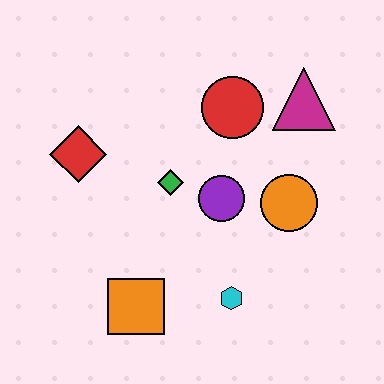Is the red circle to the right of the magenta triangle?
No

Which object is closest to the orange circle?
The purple circle is closest to the orange circle.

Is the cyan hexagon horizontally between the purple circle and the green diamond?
No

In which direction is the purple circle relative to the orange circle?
The purple circle is to the left of the orange circle.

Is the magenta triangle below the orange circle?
No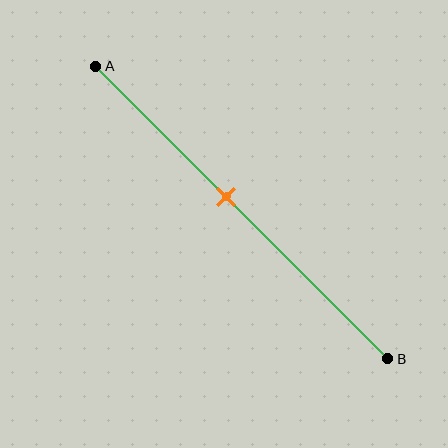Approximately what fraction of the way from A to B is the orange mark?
The orange mark is approximately 45% of the way from A to B.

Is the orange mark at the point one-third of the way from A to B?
No, the mark is at about 45% from A, not at the 33% one-third point.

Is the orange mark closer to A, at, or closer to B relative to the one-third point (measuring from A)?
The orange mark is closer to point B than the one-third point of segment AB.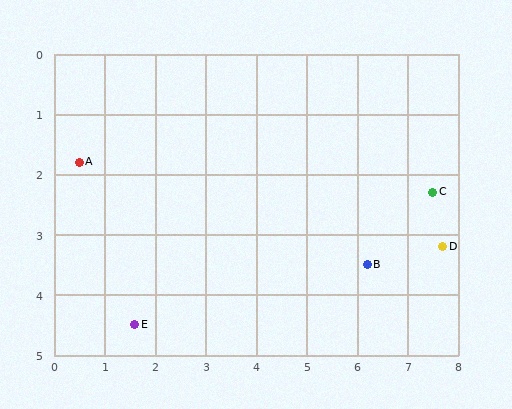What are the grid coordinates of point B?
Point B is at approximately (6.2, 3.5).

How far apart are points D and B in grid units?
Points D and B are about 1.5 grid units apart.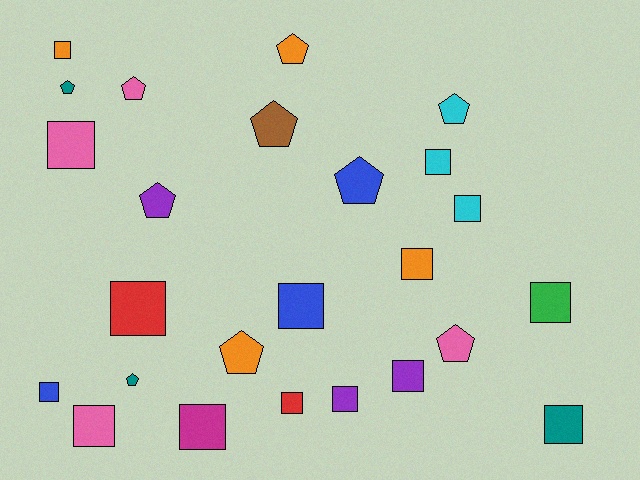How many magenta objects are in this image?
There is 1 magenta object.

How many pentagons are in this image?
There are 10 pentagons.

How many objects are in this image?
There are 25 objects.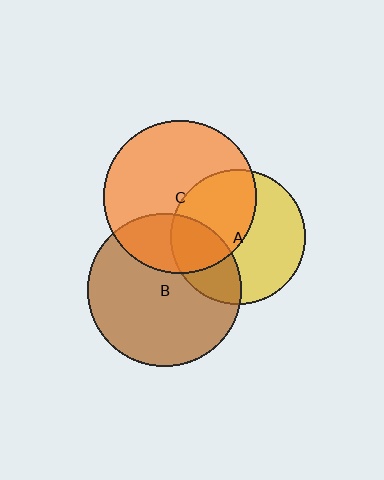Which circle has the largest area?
Circle B (brown).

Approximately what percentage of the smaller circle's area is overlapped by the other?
Approximately 25%.